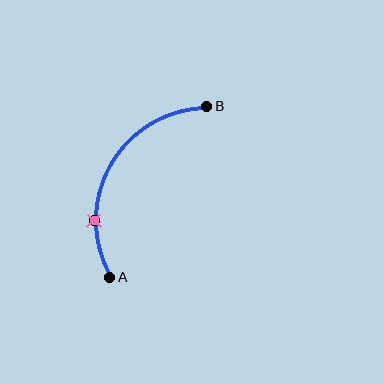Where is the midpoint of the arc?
The arc midpoint is the point on the curve farthest from the straight line joining A and B. It sits to the left of that line.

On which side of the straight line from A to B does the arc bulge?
The arc bulges to the left of the straight line connecting A and B.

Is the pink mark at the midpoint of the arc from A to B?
No. The pink mark lies on the arc but is closer to endpoint A. The arc midpoint would be at the point on the curve equidistant along the arc from both A and B.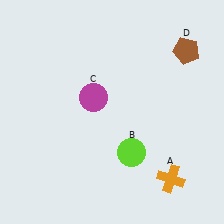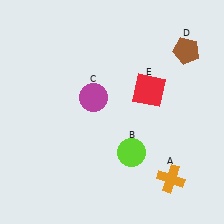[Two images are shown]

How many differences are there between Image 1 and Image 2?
There is 1 difference between the two images.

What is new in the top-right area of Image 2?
A red square (E) was added in the top-right area of Image 2.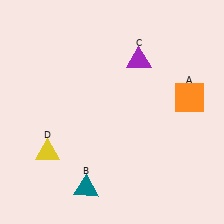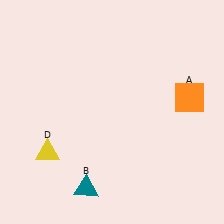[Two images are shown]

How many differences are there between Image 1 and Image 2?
There is 1 difference between the two images.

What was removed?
The purple triangle (C) was removed in Image 2.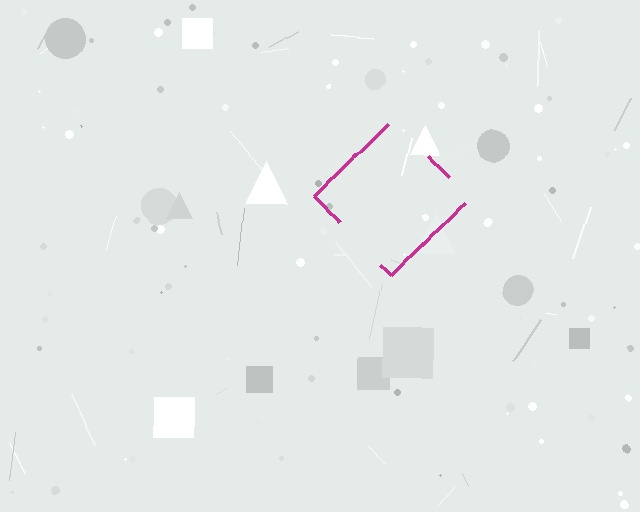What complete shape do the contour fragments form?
The contour fragments form a diamond.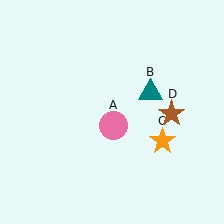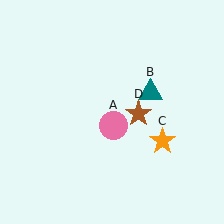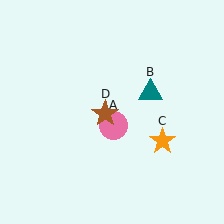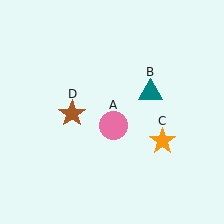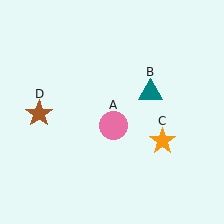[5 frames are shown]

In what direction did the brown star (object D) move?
The brown star (object D) moved left.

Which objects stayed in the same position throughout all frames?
Pink circle (object A) and teal triangle (object B) and orange star (object C) remained stationary.